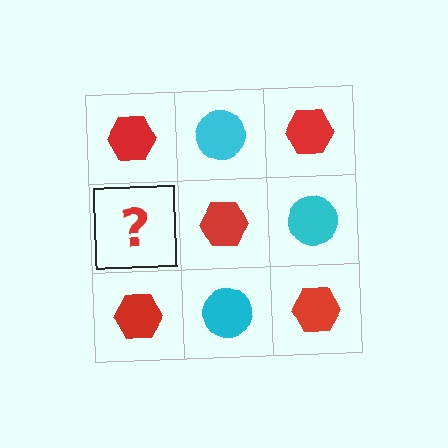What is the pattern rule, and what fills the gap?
The rule is that it alternates red hexagon and cyan circle in a checkerboard pattern. The gap should be filled with a cyan circle.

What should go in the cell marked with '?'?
The missing cell should contain a cyan circle.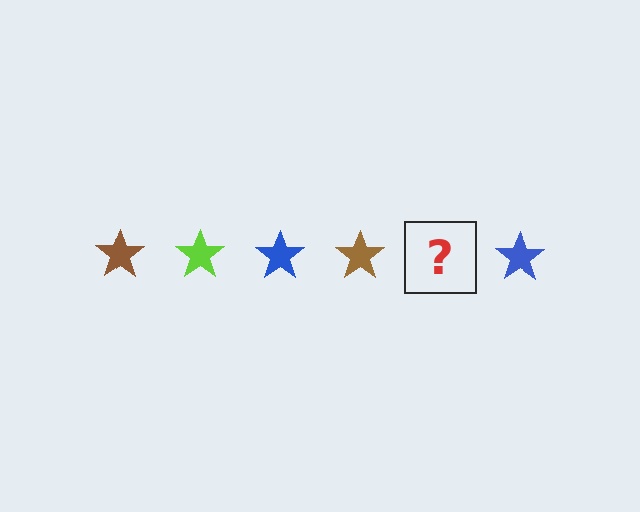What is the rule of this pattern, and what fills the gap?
The rule is that the pattern cycles through brown, lime, blue stars. The gap should be filled with a lime star.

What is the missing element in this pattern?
The missing element is a lime star.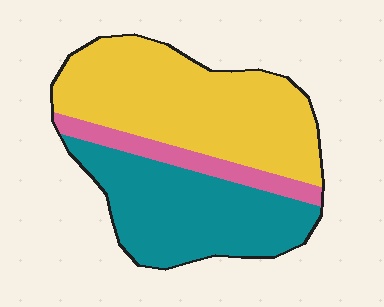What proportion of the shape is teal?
Teal covers 38% of the shape.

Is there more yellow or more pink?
Yellow.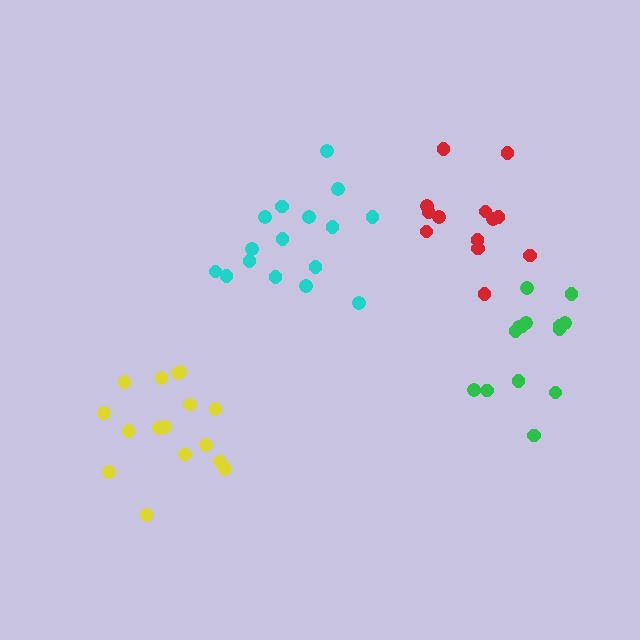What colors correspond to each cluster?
The clusters are colored: red, cyan, yellow, green.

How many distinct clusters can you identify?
There are 4 distinct clusters.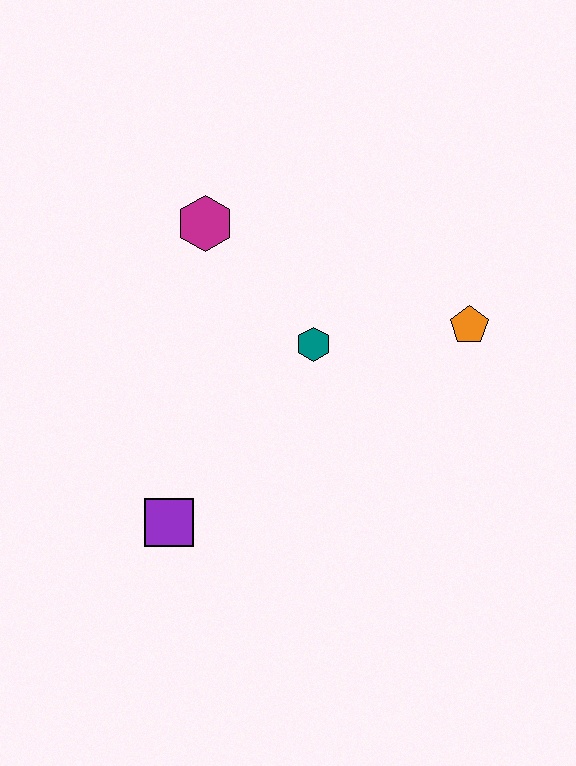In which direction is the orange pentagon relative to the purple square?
The orange pentagon is to the right of the purple square.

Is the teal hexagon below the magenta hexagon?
Yes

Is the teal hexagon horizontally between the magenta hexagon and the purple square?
No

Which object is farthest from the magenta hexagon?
The purple square is farthest from the magenta hexagon.